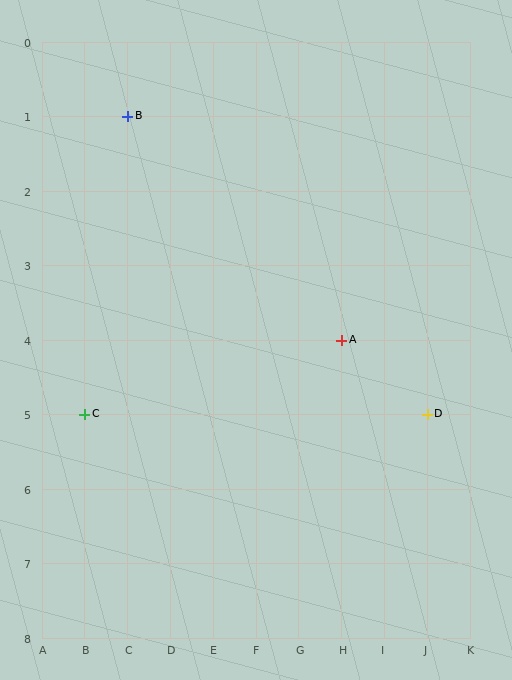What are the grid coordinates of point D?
Point D is at grid coordinates (J, 5).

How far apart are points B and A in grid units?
Points B and A are 5 columns and 3 rows apart (about 5.8 grid units diagonally).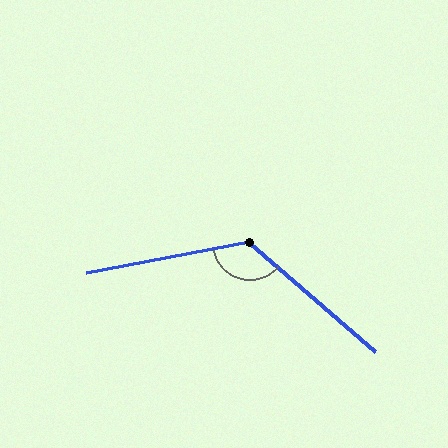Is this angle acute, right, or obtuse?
It is obtuse.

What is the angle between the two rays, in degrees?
Approximately 129 degrees.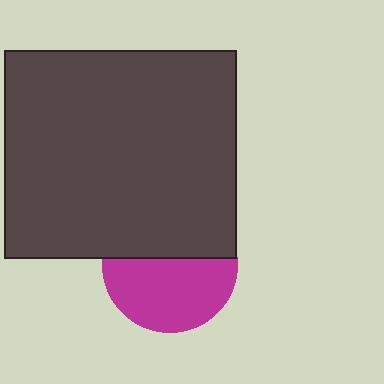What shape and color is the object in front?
The object in front is a dark gray rectangle.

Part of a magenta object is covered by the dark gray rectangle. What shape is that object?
It is a circle.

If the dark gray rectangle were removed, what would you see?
You would see the complete magenta circle.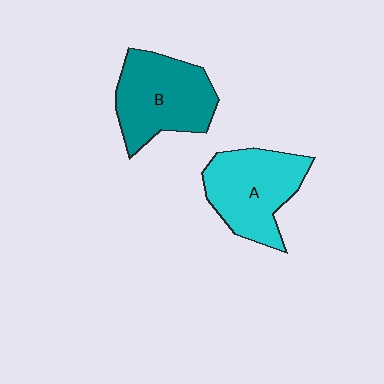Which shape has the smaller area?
Shape A (cyan).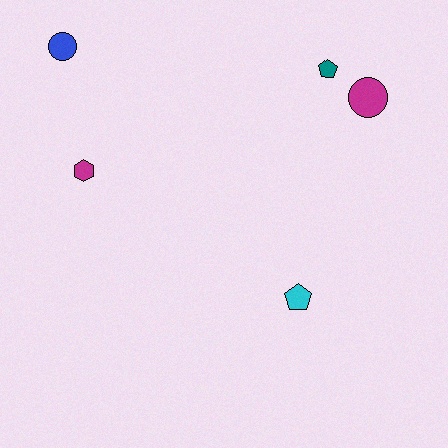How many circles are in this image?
There are 2 circles.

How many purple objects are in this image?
There are no purple objects.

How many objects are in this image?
There are 5 objects.